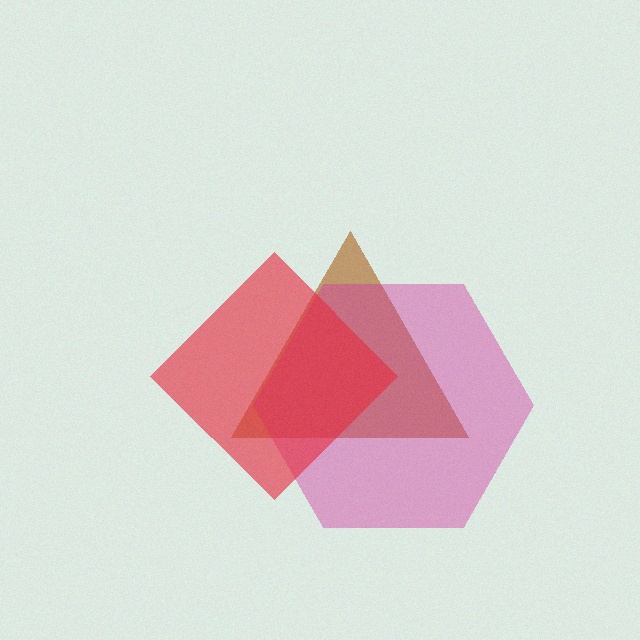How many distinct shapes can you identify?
There are 3 distinct shapes: a brown triangle, a magenta hexagon, a red diamond.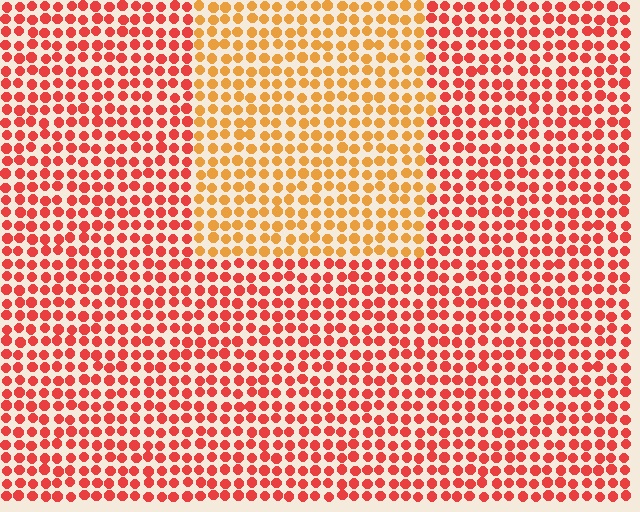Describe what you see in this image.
The image is filled with small red elements in a uniform arrangement. A rectangle-shaped region is visible where the elements are tinted to a slightly different hue, forming a subtle color boundary.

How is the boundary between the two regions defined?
The boundary is defined purely by a slight shift in hue (about 34 degrees). Spacing, size, and orientation are identical on both sides.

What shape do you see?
I see a rectangle.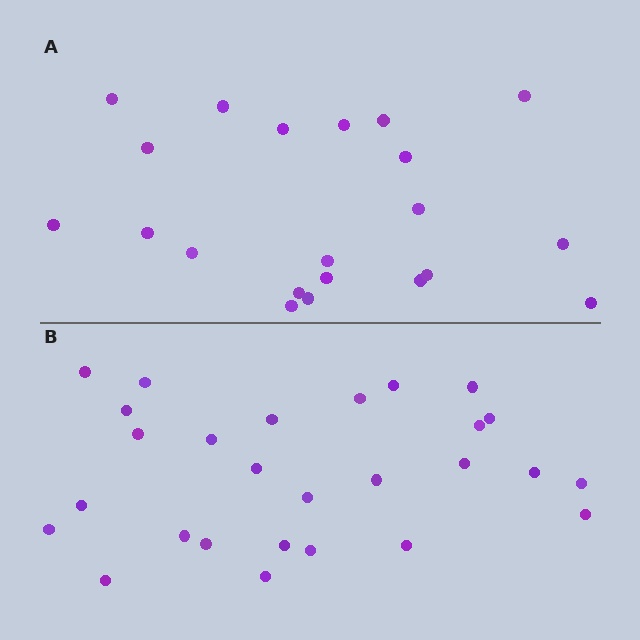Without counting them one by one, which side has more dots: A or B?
Region B (the bottom region) has more dots.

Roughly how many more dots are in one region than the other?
Region B has about 6 more dots than region A.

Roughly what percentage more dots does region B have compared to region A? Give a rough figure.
About 30% more.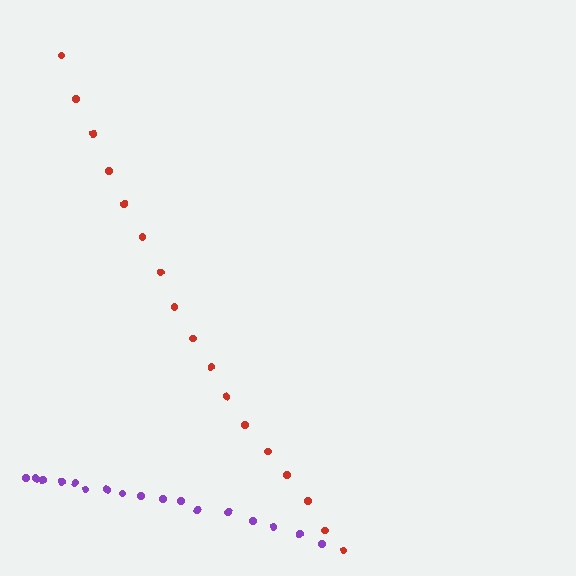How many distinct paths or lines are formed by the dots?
There are 2 distinct paths.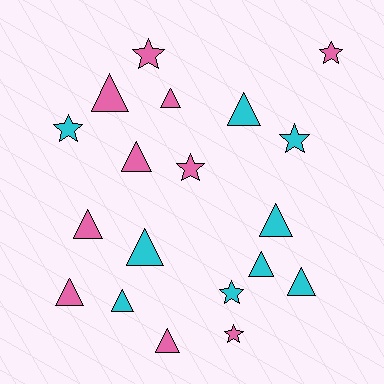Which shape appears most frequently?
Triangle, with 12 objects.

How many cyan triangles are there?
There are 6 cyan triangles.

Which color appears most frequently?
Pink, with 10 objects.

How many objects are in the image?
There are 19 objects.